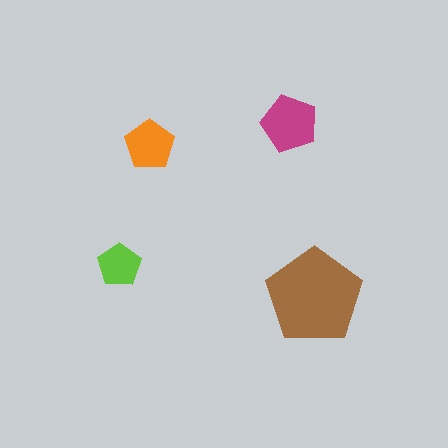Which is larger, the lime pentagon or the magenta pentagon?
The magenta one.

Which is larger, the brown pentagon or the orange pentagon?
The brown one.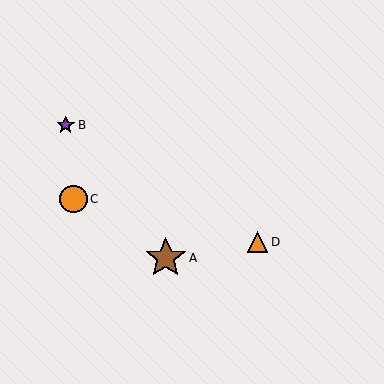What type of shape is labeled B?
Shape B is a purple star.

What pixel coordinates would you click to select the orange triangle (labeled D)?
Click at (258, 242) to select the orange triangle D.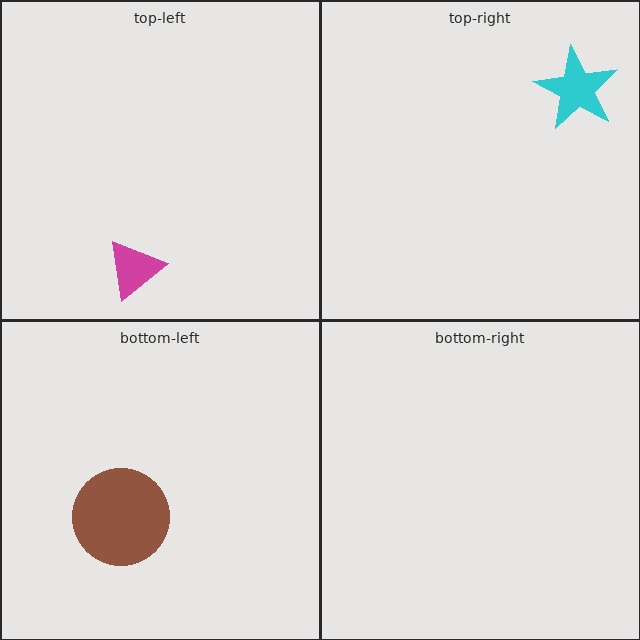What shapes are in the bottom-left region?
The brown circle.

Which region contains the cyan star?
The top-right region.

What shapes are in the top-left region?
The magenta triangle.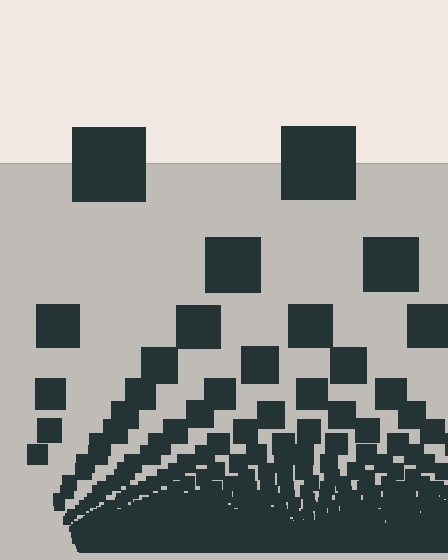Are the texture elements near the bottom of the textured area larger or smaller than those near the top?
Smaller. The gradient is inverted — elements near the bottom are smaller and denser.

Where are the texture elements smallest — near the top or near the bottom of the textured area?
Near the bottom.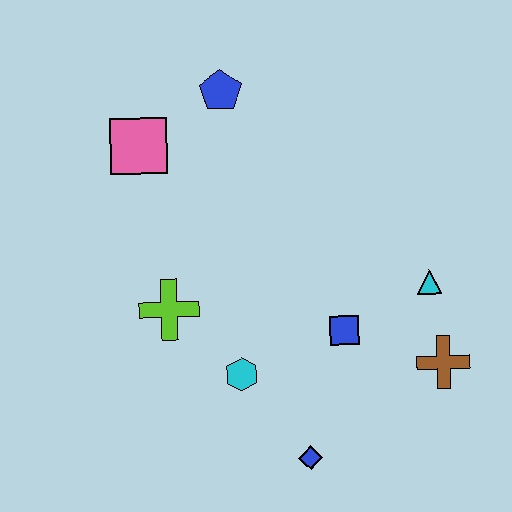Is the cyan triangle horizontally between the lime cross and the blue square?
No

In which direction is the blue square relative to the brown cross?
The blue square is to the left of the brown cross.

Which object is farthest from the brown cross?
The pink square is farthest from the brown cross.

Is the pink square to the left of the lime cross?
Yes